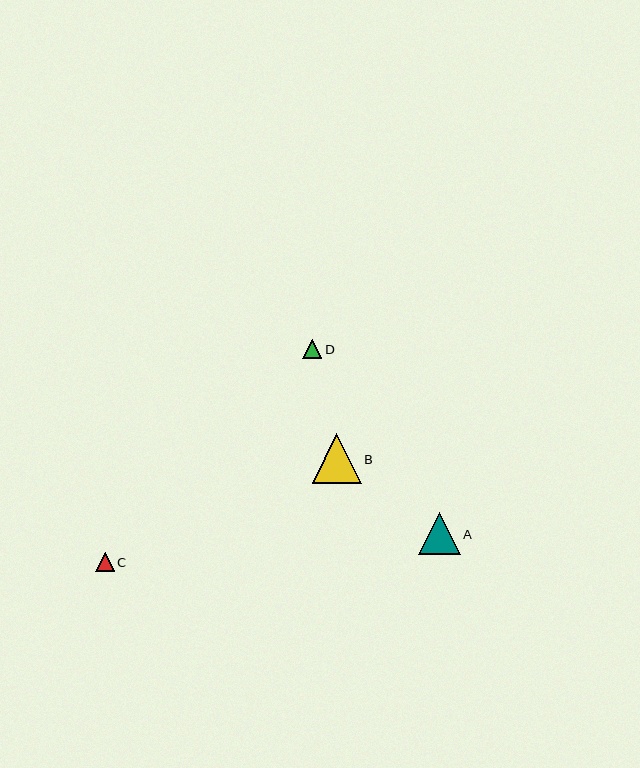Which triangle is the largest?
Triangle B is the largest with a size of approximately 49 pixels.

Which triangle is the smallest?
Triangle C is the smallest with a size of approximately 18 pixels.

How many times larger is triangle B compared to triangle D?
Triangle B is approximately 2.7 times the size of triangle D.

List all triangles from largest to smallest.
From largest to smallest: B, A, D, C.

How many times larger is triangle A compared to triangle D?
Triangle A is approximately 2.2 times the size of triangle D.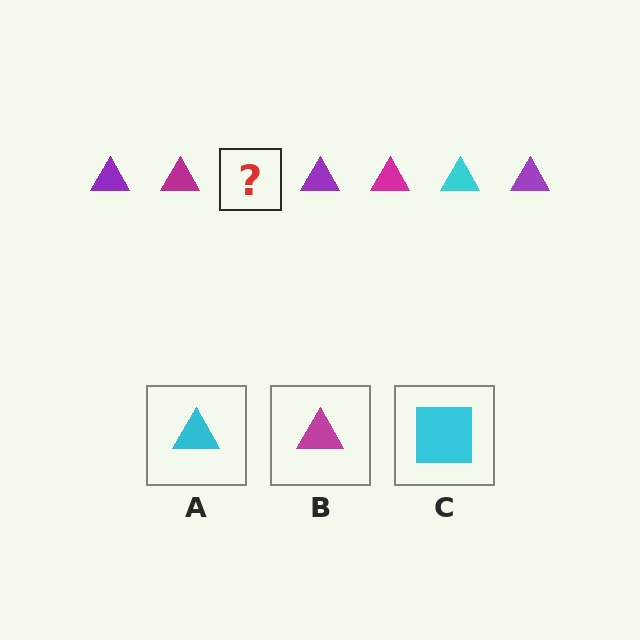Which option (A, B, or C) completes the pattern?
A.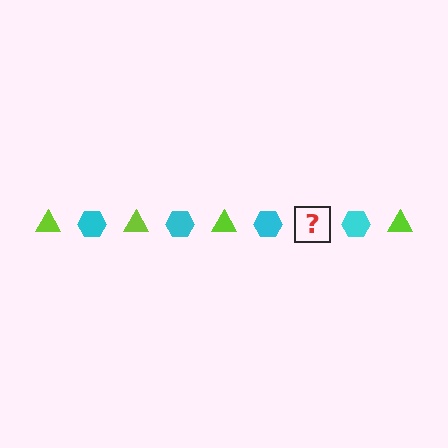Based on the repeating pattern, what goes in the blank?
The blank should be a lime triangle.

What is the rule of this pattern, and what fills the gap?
The rule is that the pattern alternates between lime triangle and cyan hexagon. The gap should be filled with a lime triangle.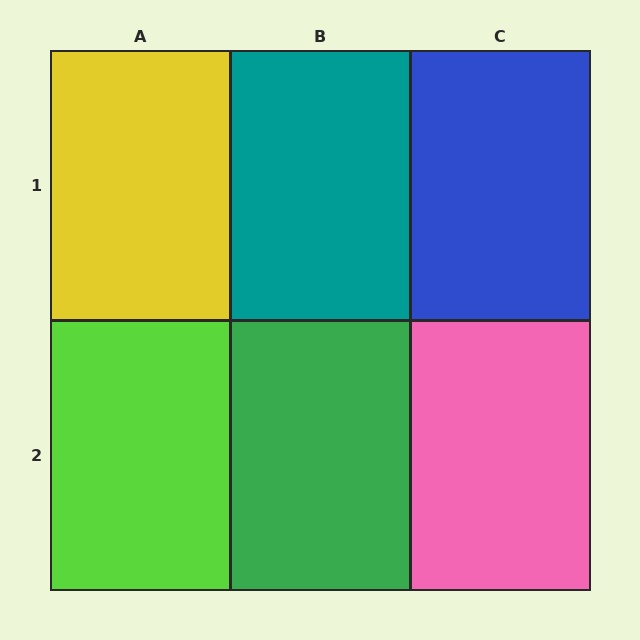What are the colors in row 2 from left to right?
Lime, green, pink.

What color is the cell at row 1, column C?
Blue.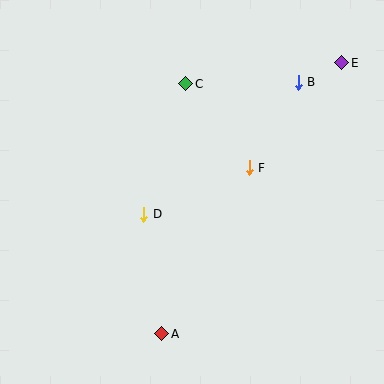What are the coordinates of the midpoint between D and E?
The midpoint between D and E is at (243, 138).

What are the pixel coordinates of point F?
Point F is at (249, 168).